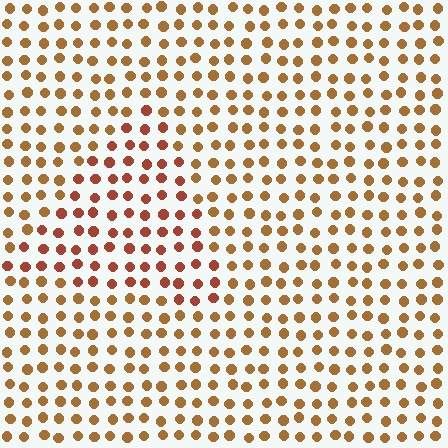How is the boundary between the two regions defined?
The boundary is defined purely by a slight shift in hue (about 25 degrees). Spacing, size, and orientation are identical on both sides.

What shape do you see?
I see a triangle.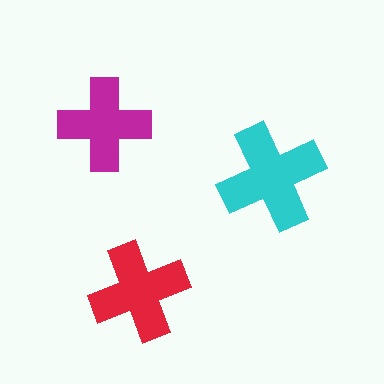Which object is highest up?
The magenta cross is topmost.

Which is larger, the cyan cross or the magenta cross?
The cyan one.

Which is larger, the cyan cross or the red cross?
The cyan one.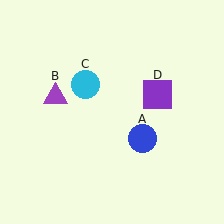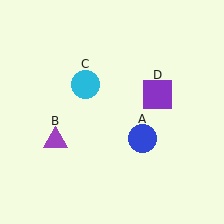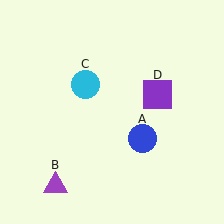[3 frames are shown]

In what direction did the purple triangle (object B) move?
The purple triangle (object B) moved down.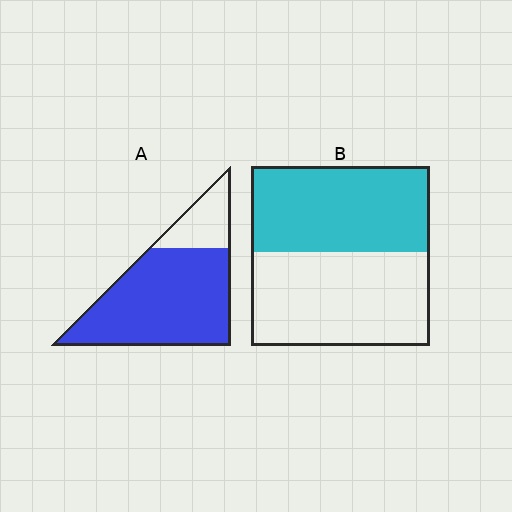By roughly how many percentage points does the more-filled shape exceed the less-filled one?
By roughly 30 percentage points (A over B).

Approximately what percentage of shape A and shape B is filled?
A is approximately 80% and B is approximately 50%.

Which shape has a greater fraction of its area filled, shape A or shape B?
Shape A.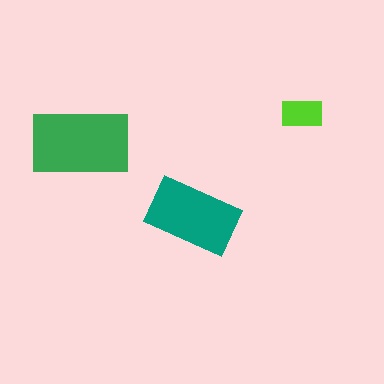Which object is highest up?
The lime rectangle is topmost.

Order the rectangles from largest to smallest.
the green one, the teal one, the lime one.